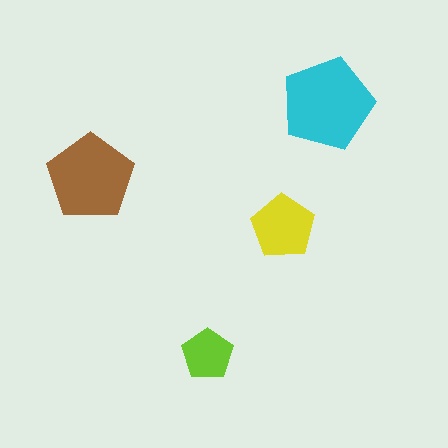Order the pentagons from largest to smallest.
the cyan one, the brown one, the yellow one, the lime one.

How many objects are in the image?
There are 4 objects in the image.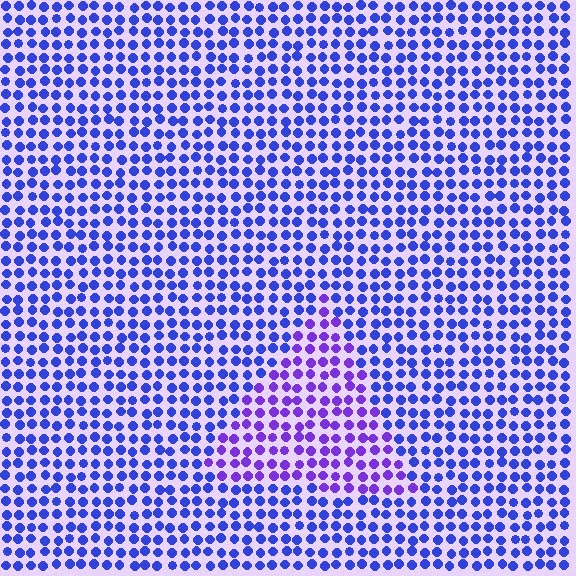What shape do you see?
I see a triangle.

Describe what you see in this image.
The image is filled with small blue elements in a uniform arrangement. A triangle-shaped region is visible where the elements are tinted to a slightly different hue, forming a subtle color boundary.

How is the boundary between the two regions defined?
The boundary is defined purely by a slight shift in hue (about 32 degrees). Spacing, size, and orientation are identical on both sides.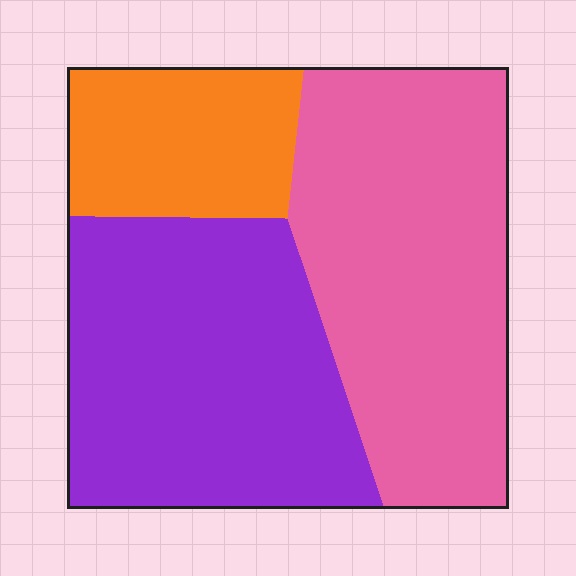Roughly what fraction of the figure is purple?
Purple covers 40% of the figure.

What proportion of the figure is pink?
Pink covers around 40% of the figure.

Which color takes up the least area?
Orange, at roughly 20%.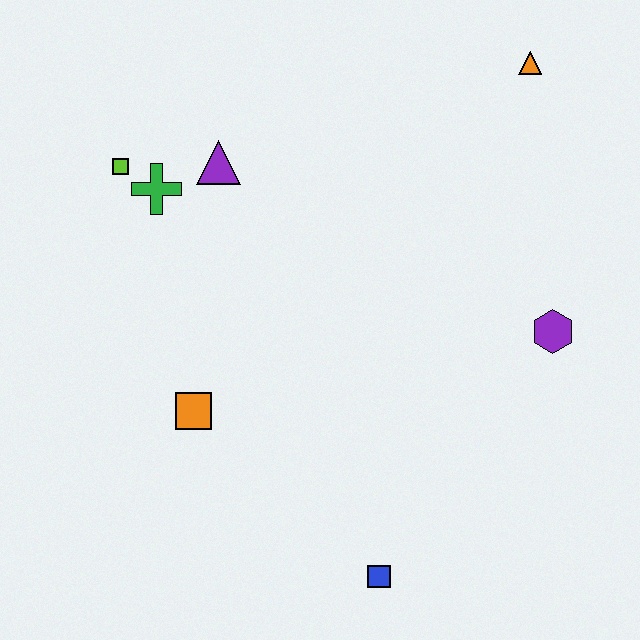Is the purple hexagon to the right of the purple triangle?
Yes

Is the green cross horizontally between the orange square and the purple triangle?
No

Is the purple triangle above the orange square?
Yes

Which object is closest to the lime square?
The green cross is closest to the lime square.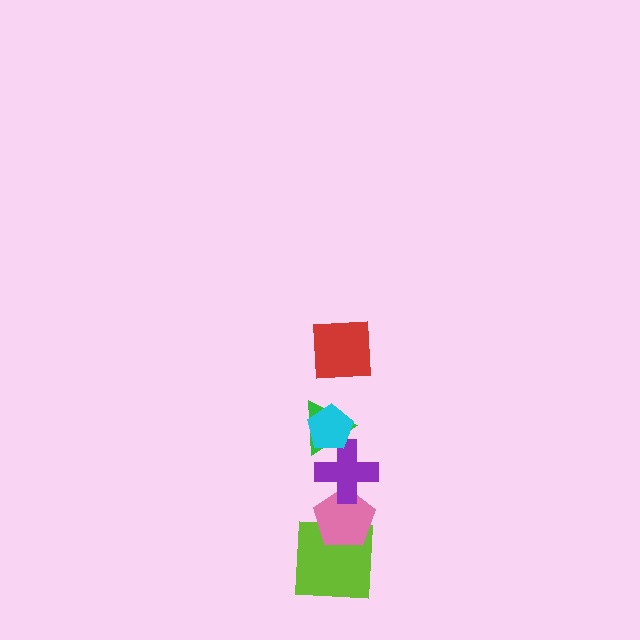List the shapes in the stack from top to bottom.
From top to bottom: the red square, the cyan pentagon, the green triangle, the purple cross, the pink pentagon, the lime square.